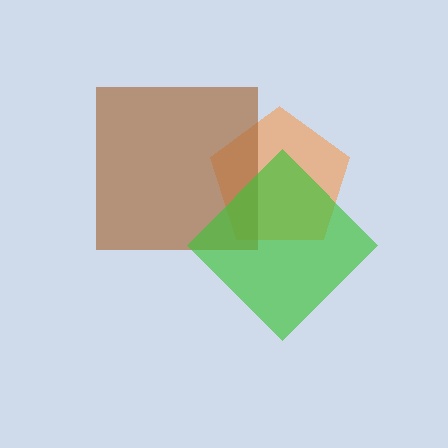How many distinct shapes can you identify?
There are 3 distinct shapes: an orange pentagon, a brown square, a green diamond.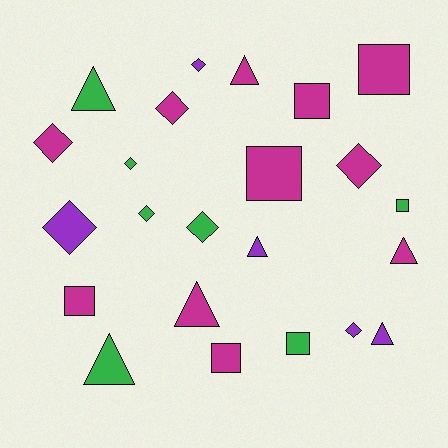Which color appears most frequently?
Magenta, with 11 objects.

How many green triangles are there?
There are 2 green triangles.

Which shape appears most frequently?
Diamond, with 9 objects.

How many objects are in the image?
There are 23 objects.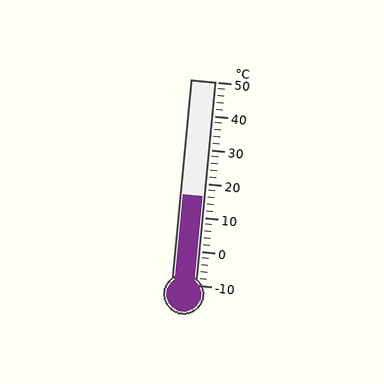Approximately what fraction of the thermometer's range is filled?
The thermometer is filled to approximately 45% of its range.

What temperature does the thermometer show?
The thermometer shows approximately 16°C.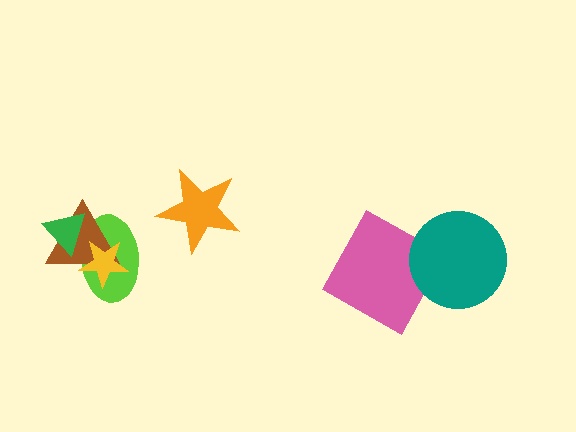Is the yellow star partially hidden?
No, no other shape covers it.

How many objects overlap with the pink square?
1 object overlaps with the pink square.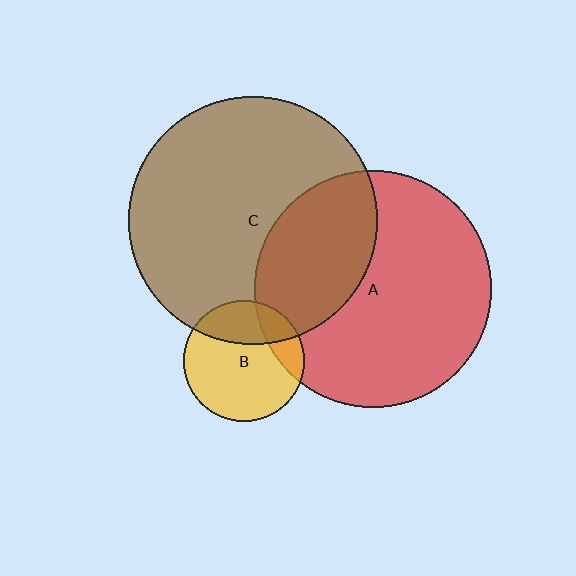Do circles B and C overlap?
Yes.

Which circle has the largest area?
Circle C (brown).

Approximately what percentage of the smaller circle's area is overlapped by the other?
Approximately 30%.